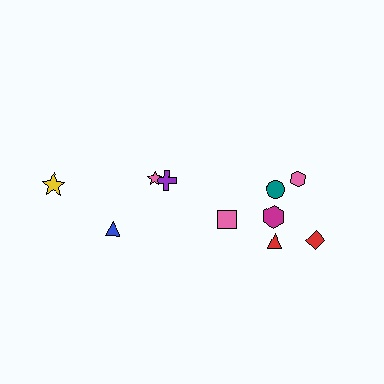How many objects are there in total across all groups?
There are 10 objects.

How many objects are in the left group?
There are 4 objects.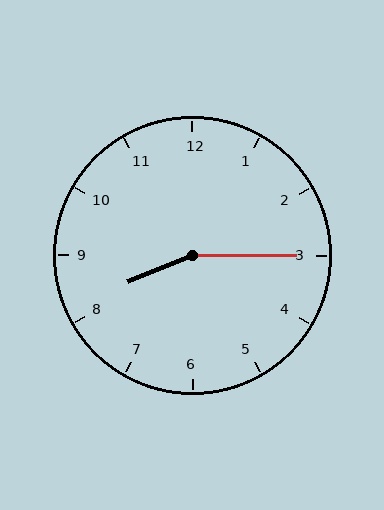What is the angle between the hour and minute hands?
Approximately 158 degrees.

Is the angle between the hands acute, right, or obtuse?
It is obtuse.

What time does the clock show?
8:15.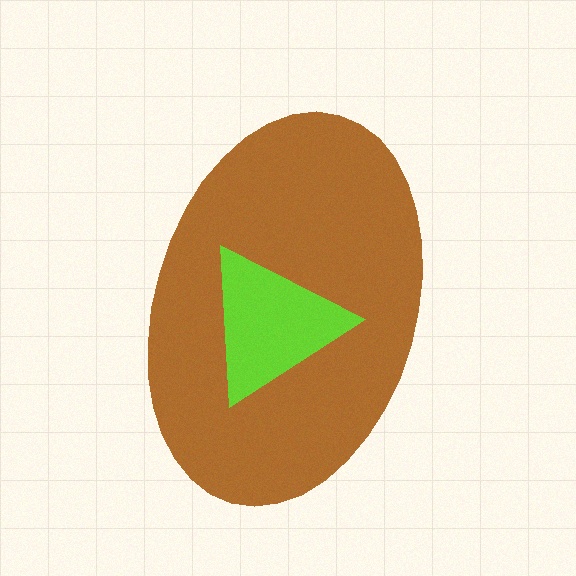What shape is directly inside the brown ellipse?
The lime triangle.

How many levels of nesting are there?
2.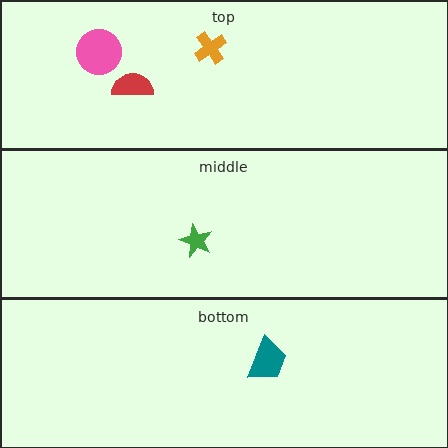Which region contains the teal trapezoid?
The bottom region.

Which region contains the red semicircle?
The top region.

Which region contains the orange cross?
The top region.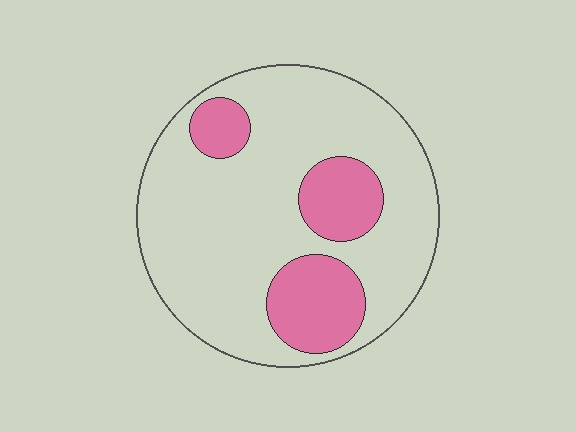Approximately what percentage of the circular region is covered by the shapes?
Approximately 25%.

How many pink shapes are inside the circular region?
3.